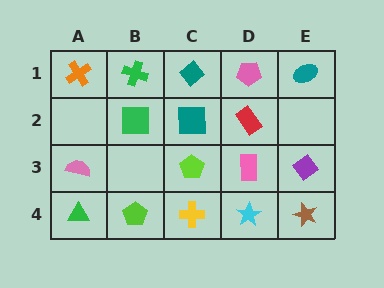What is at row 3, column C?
A lime pentagon.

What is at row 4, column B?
A lime pentagon.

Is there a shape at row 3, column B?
No, that cell is empty.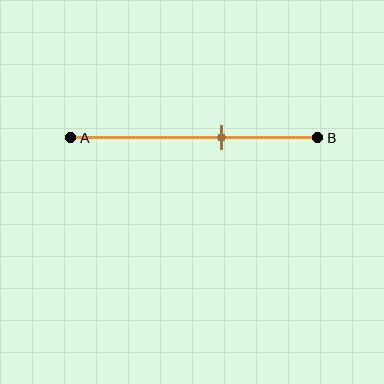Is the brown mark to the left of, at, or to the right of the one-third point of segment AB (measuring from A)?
The brown mark is to the right of the one-third point of segment AB.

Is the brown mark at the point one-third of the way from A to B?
No, the mark is at about 60% from A, not at the 33% one-third point.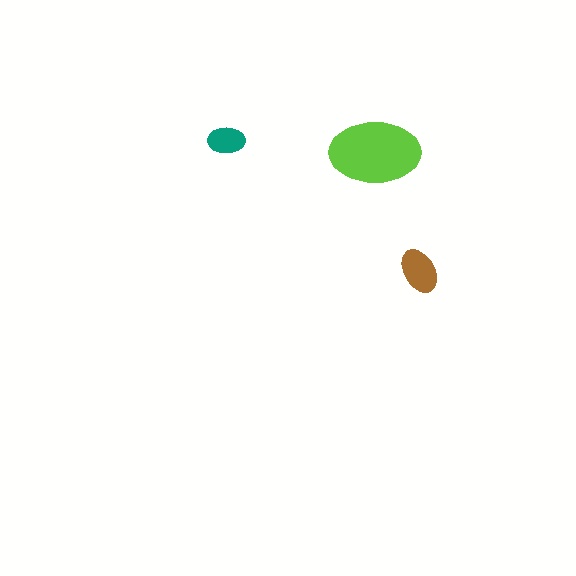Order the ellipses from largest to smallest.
the lime one, the brown one, the teal one.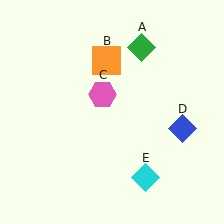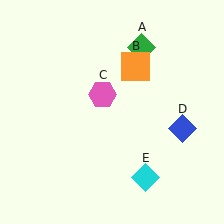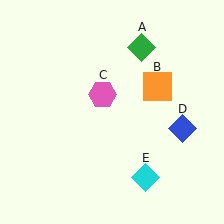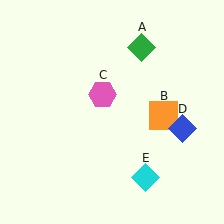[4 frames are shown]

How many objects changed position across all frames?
1 object changed position: orange square (object B).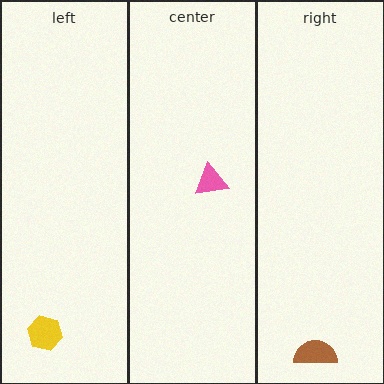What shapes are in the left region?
The yellow hexagon.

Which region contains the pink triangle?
The center region.